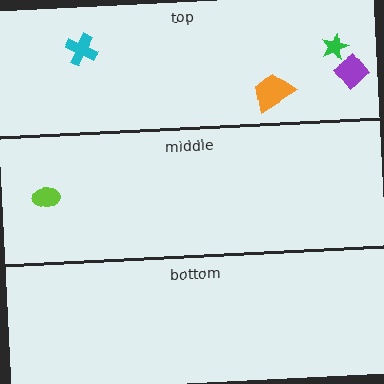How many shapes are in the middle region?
1.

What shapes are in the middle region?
The lime ellipse.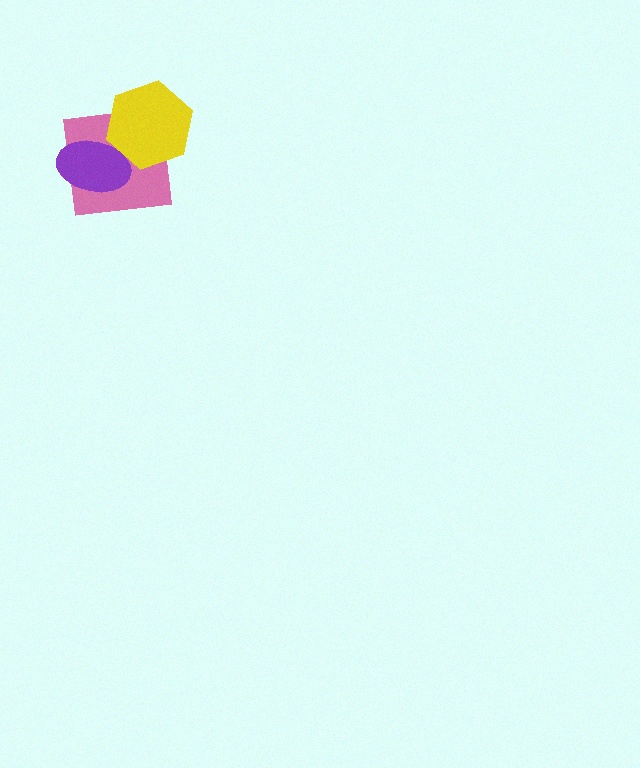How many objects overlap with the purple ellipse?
2 objects overlap with the purple ellipse.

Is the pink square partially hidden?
Yes, it is partially covered by another shape.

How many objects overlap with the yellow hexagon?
2 objects overlap with the yellow hexagon.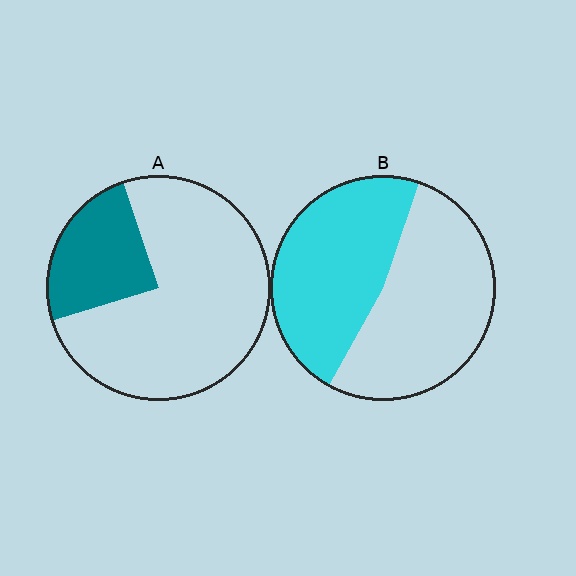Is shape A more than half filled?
No.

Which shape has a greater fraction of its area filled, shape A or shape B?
Shape B.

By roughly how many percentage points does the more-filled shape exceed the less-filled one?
By roughly 25 percentage points (B over A).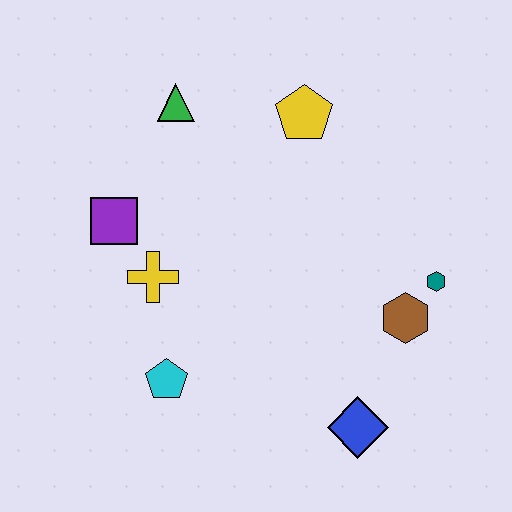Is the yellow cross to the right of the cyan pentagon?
No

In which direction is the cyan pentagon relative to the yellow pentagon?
The cyan pentagon is below the yellow pentagon.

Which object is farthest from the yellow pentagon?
The blue diamond is farthest from the yellow pentagon.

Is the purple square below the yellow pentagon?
Yes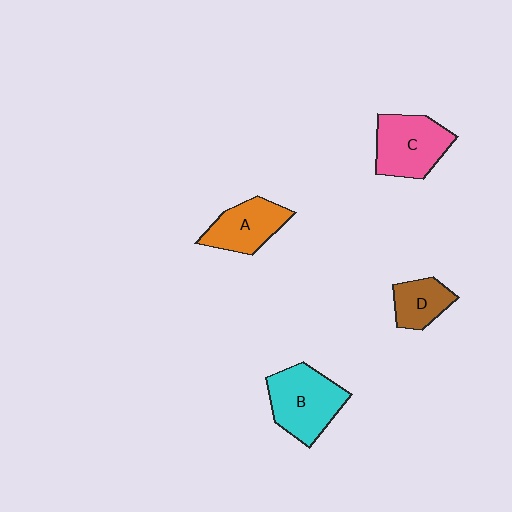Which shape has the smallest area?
Shape D (brown).